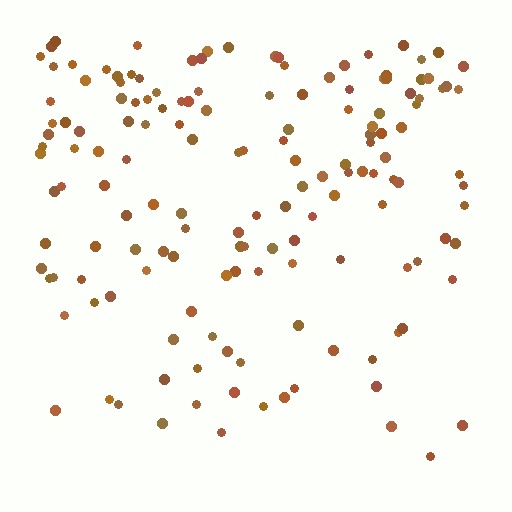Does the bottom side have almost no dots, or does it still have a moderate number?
Still a moderate number, just noticeably fewer than the top.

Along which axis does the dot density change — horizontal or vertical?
Vertical.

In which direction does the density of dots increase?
From bottom to top, with the top side densest.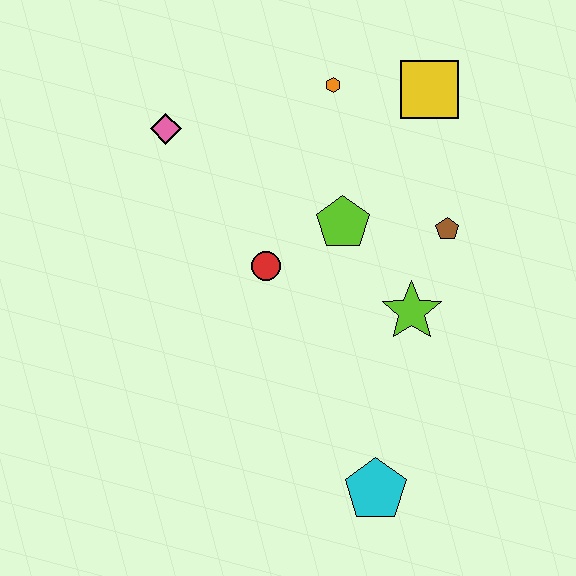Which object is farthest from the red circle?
The cyan pentagon is farthest from the red circle.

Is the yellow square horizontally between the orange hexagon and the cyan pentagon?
No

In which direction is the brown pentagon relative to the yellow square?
The brown pentagon is below the yellow square.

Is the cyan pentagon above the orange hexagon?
No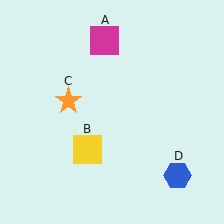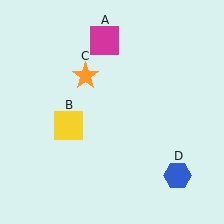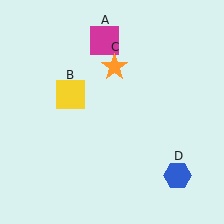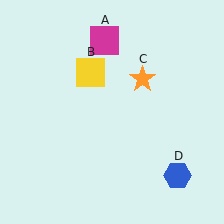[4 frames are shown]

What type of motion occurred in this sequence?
The yellow square (object B), orange star (object C) rotated clockwise around the center of the scene.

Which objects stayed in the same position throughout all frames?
Magenta square (object A) and blue hexagon (object D) remained stationary.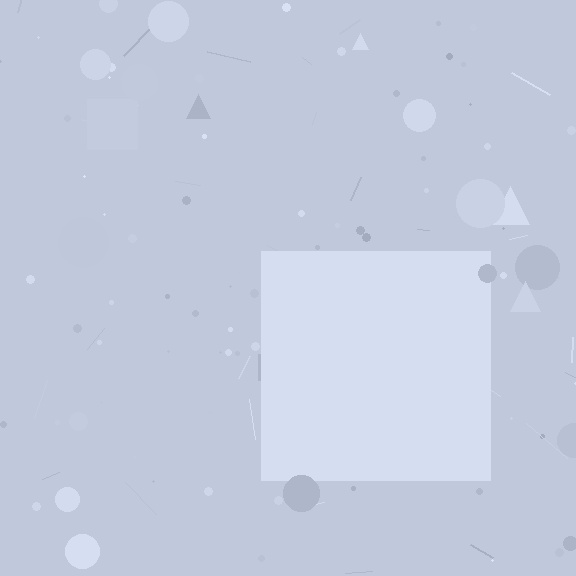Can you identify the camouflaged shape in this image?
The camouflaged shape is a square.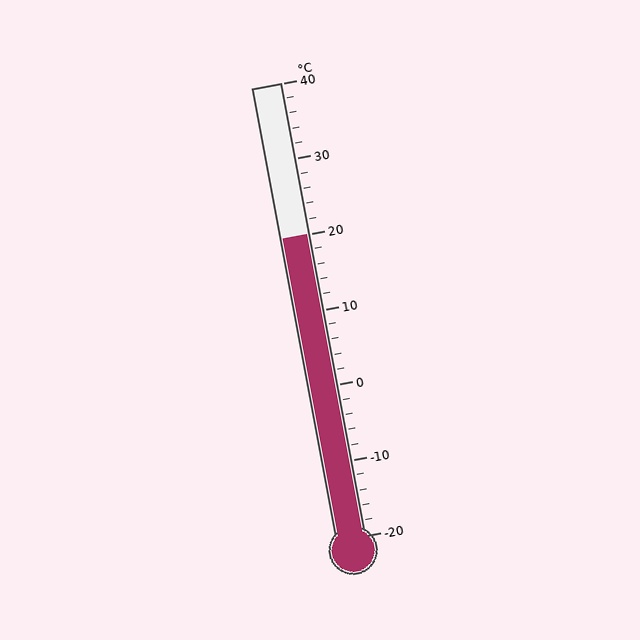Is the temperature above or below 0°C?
The temperature is above 0°C.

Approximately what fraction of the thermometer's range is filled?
The thermometer is filled to approximately 65% of its range.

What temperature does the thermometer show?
The thermometer shows approximately 20°C.